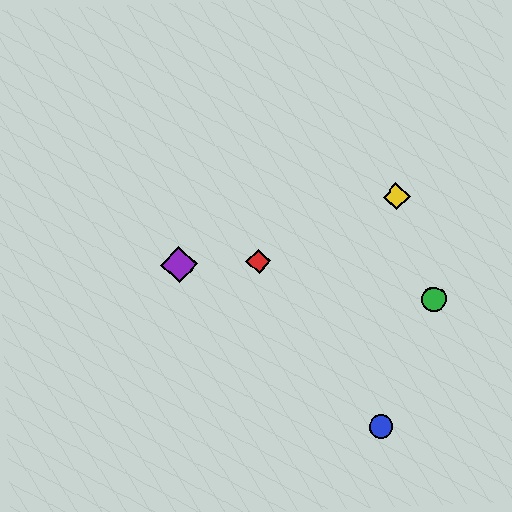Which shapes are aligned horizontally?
The red diamond, the purple diamond are aligned horizontally.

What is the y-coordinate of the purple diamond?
The purple diamond is at y≈265.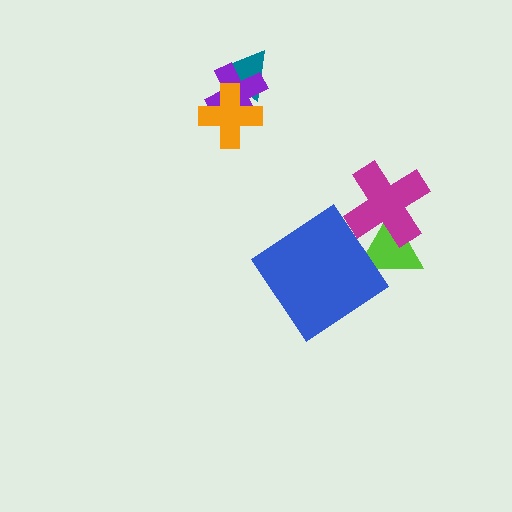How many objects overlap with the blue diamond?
1 object overlaps with the blue diamond.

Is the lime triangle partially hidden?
Yes, it is partially covered by another shape.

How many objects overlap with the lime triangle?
2 objects overlap with the lime triangle.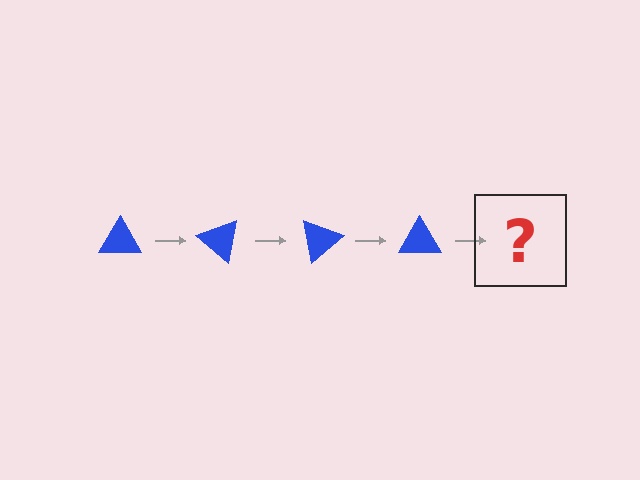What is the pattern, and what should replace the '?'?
The pattern is that the triangle rotates 40 degrees each step. The '?' should be a blue triangle rotated 160 degrees.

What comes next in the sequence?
The next element should be a blue triangle rotated 160 degrees.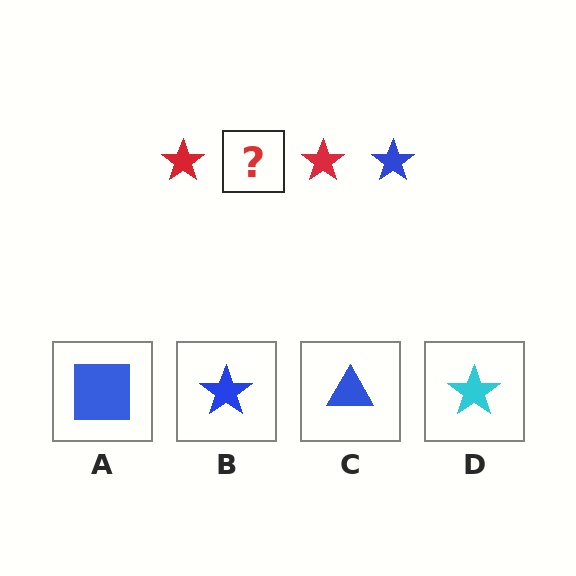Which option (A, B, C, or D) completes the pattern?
B.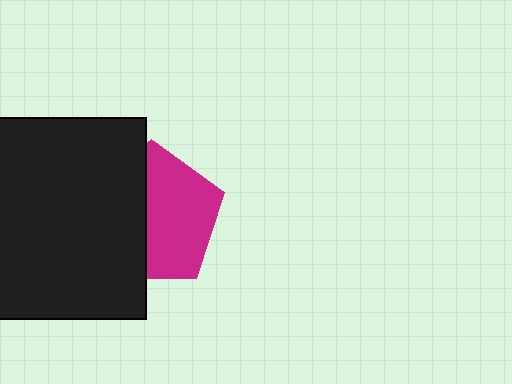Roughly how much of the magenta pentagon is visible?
About half of it is visible (roughly 54%).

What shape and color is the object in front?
The object in front is a black square.